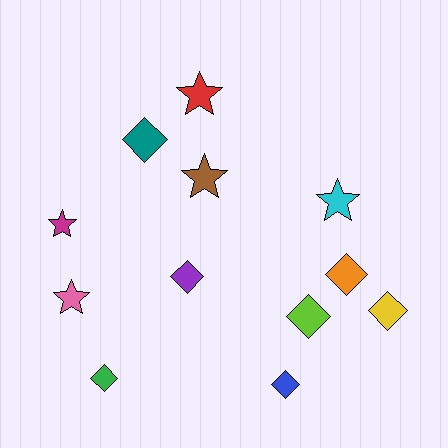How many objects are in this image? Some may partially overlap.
There are 12 objects.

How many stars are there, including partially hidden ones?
There are 5 stars.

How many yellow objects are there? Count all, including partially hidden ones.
There is 1 yellow object.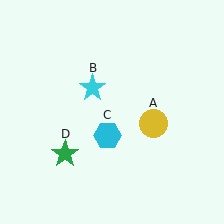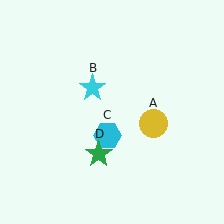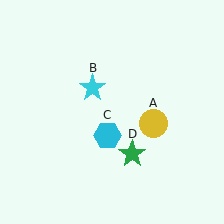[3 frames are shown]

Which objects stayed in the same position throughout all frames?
Yellow circle (object A) and cyan star (object B) and cyan hexagon (object C) remained stationary.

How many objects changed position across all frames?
1 object changed position: green star (object D).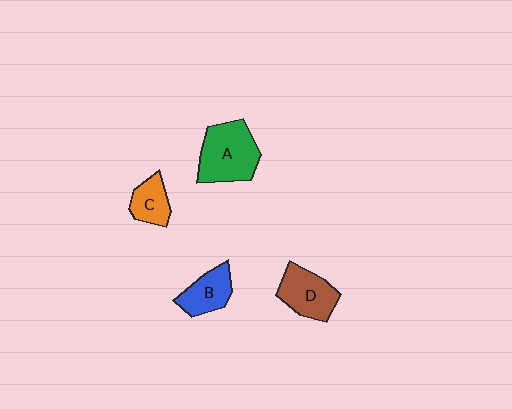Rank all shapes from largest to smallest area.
From largest to smallest: A (green), D (brown), B (blue), C (orange).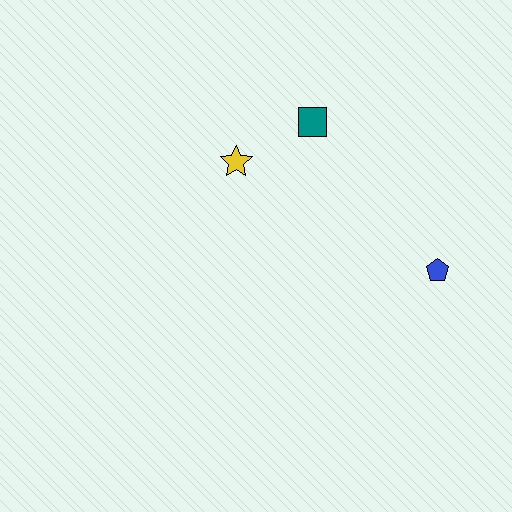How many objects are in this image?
There are 3 objects.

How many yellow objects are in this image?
There is 1 yellow object.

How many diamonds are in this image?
There are no diamonds.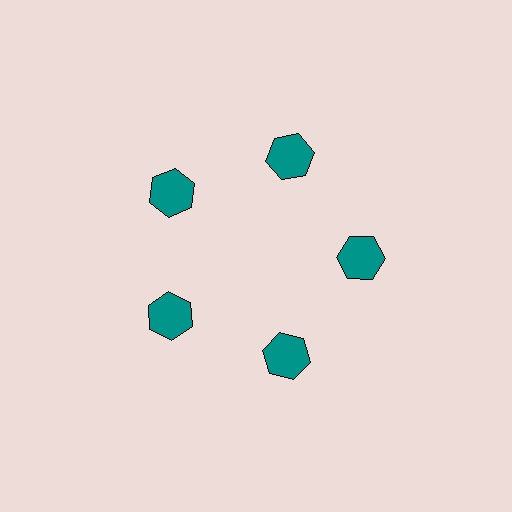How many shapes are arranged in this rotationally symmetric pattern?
There are 5 shapes, arranged in 5 groups of 1.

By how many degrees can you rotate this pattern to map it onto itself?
The pattern maps onto itself every 72 degrees of rotation.